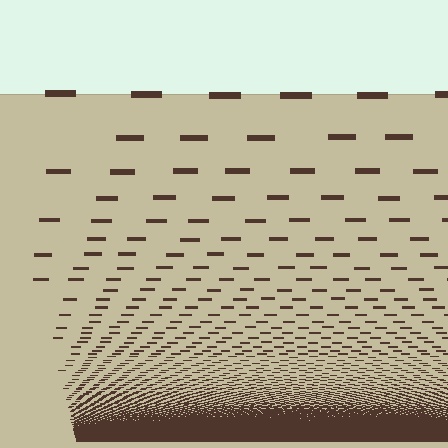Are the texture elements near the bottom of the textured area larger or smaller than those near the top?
Smaller. The gradient is inverted — elements near the bottom are smaller and denser.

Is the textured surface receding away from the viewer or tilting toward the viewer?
The surface appears to tilt toward the viewer. Texture elements get larger and sparser toward the top.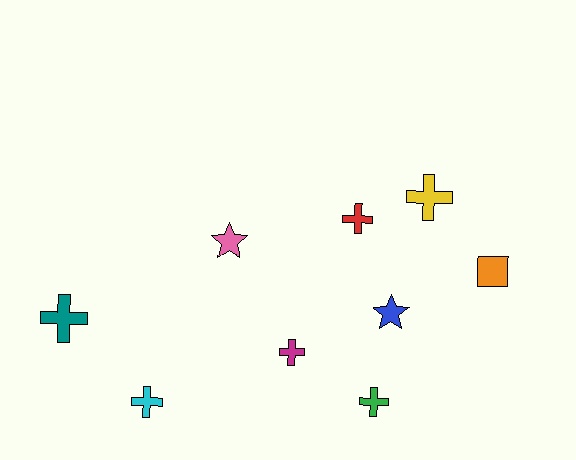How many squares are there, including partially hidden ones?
There is 1 square.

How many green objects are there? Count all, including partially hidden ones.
There is 1 green object.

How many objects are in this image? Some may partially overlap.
There are 9 objects.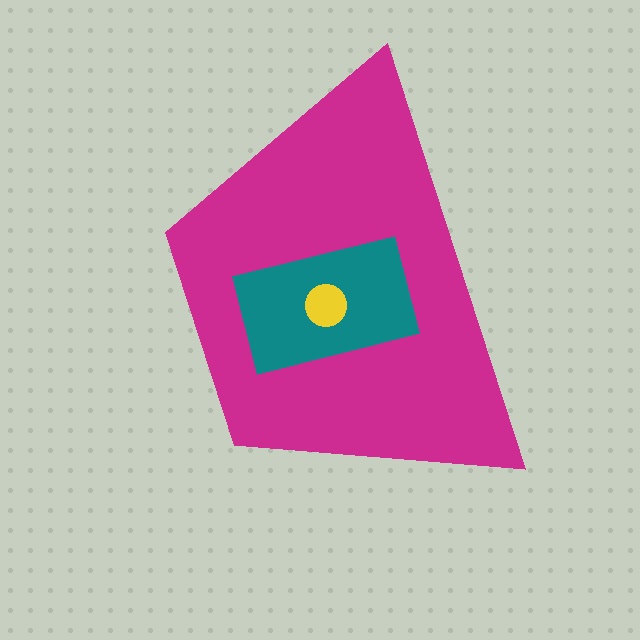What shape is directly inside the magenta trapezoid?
The teal rectangle.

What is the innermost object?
The yellow circle.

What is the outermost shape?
The magenta trapezoid.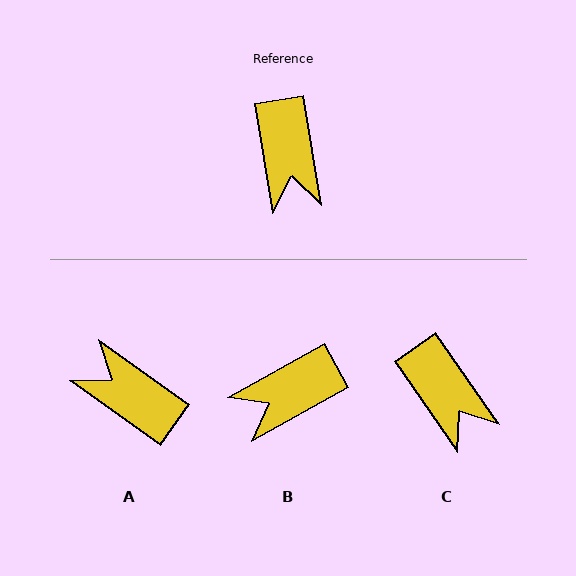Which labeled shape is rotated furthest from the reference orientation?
A, about 135 degrees away.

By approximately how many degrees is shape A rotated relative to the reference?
Approximately 135 degrees clockwise.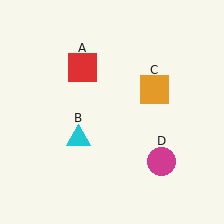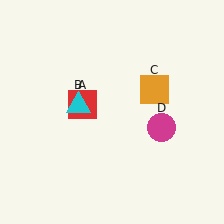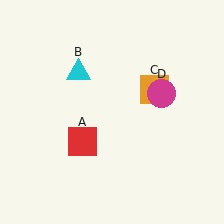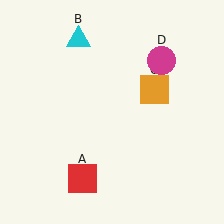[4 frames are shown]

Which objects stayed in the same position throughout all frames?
Orange square (object C) remained stationary.